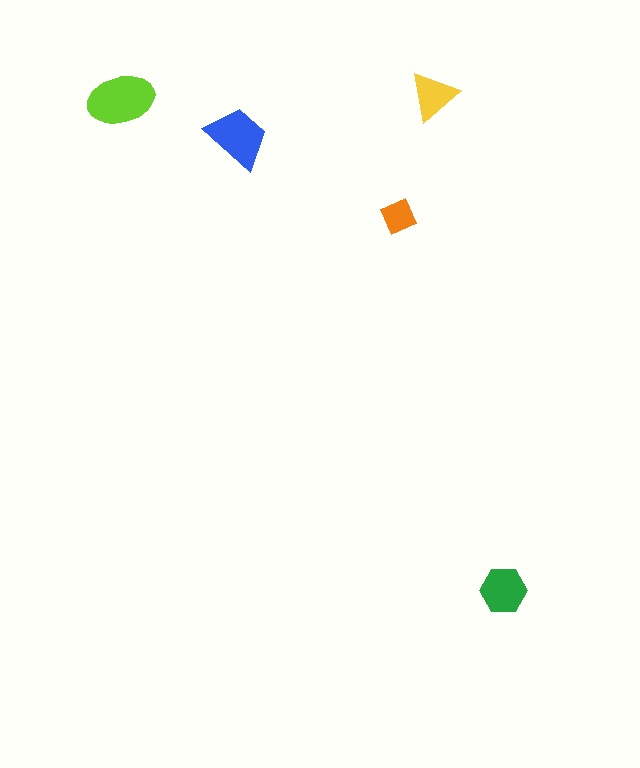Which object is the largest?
The lime ellipse.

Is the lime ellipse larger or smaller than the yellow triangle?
Larger.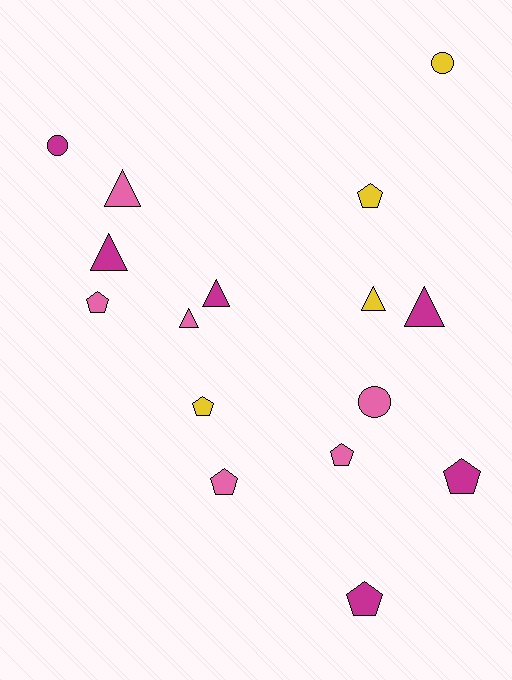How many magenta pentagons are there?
There are 2 magenta pentagons.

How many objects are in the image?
There are 16 objects.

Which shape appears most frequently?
Pentagon, with 7 objects.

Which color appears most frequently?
Magenta, with 6 objects.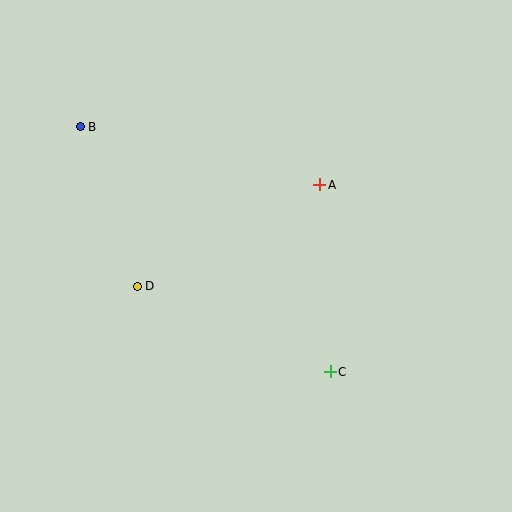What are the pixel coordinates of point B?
Point B is at (80, 127).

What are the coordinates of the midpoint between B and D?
The midpoint between B and D is at (109, 207).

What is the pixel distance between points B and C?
The distance between B and C is 350 pixels.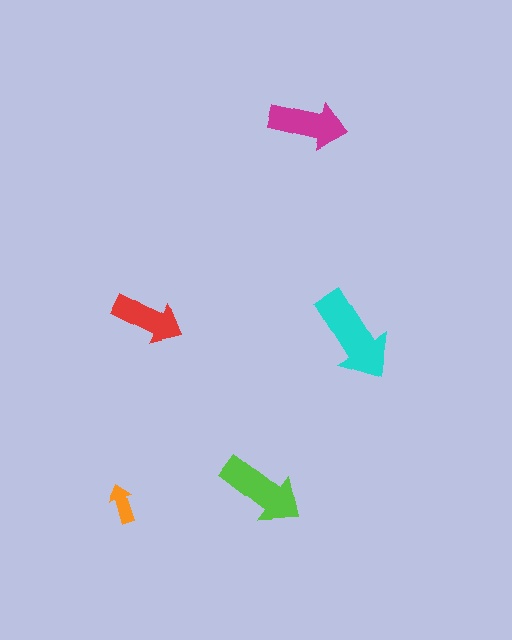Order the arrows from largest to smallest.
the cyan one, the lime one, the magenta one, the red one, the orange one.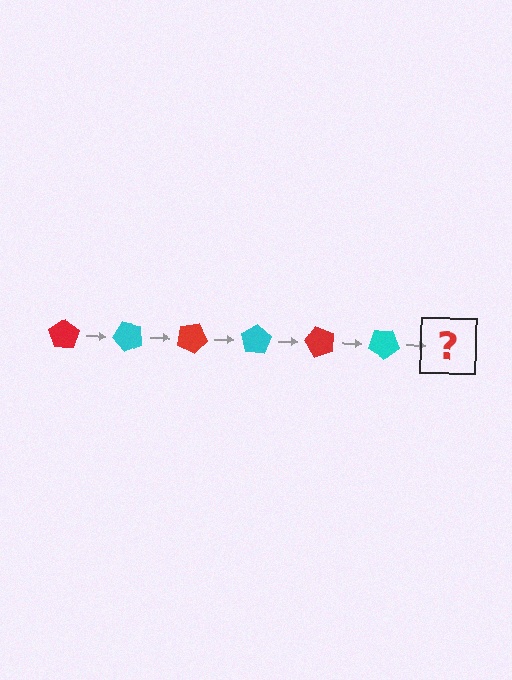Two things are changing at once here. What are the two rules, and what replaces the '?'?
The two rules are that it rotates 50 degrees each step and the color cycles through red and cyan. The '?' should be a red pentagon, rotated 300 degrees from the start.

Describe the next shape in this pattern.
It should be a red pentagon, rotated 300 degrees from the start.